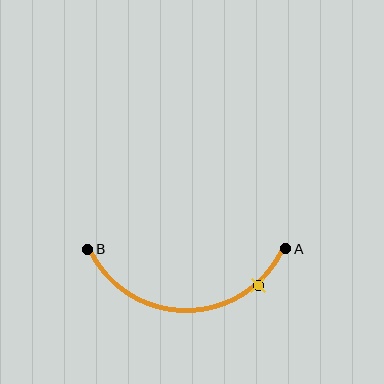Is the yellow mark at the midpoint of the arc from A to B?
No. The yellow mark lies on the arc but is closer to endpoint A. The arc midpoint would be at the point on the curve equidistant along the arc from both A and B.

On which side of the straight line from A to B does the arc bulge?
The arc bulges below the straight line connecting A and B.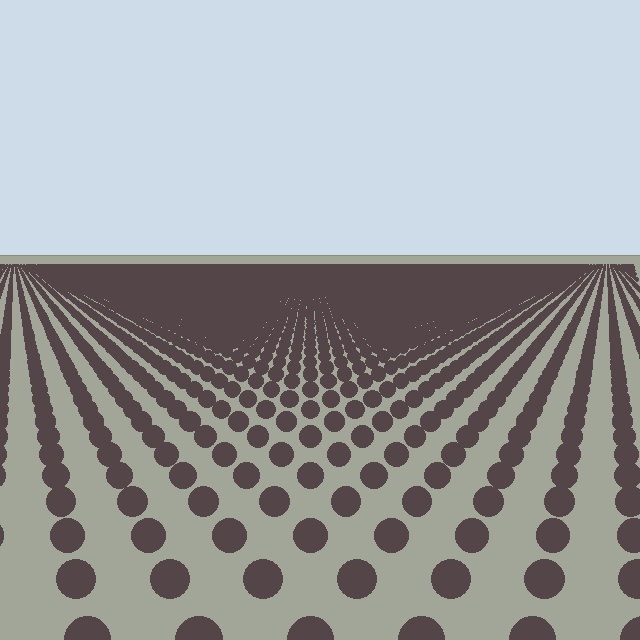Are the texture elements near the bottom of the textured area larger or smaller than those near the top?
Larger. Near the bottom, elements are closer to the viewer and appear at a bigger on-screen size.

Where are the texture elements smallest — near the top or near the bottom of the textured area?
Near the top.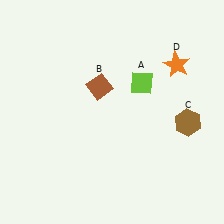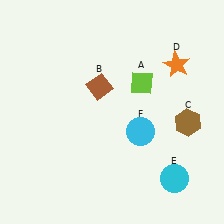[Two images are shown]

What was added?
A cyan circle (E), a cyan circle (F) were added in Image 2.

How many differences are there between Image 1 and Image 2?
There are 2 differences between the two images.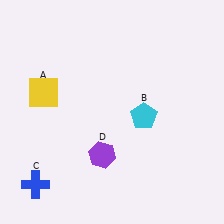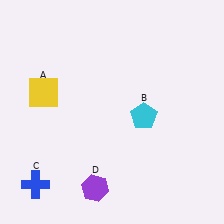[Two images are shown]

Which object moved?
The purple hexagon (D) moved down.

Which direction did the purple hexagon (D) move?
The purple hexagon (D) moved down.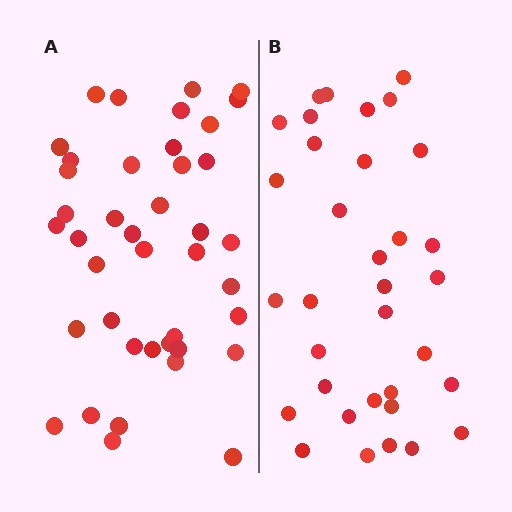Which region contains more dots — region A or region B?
Region A (the left region) has more dots.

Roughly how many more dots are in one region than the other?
Region A has roughly 8 or so more dots than region B.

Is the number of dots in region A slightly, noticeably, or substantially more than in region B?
Region A has only slightly more — the two regions are fairly close. The ratio is roughly 1.2 to 1.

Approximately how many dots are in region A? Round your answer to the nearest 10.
About 40 dots. (The exact count is 41, which rounds to 40.)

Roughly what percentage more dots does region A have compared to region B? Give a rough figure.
About 20% more.